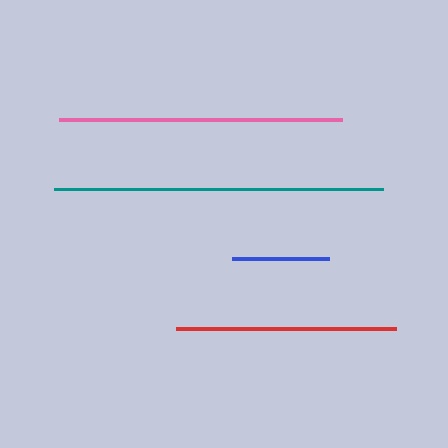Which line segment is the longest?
The teal line is the longest at approximately 329 pixels.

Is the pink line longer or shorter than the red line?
The pink line is longer than the red line.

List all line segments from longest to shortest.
From longest to shortest: teal, pink, red, blue.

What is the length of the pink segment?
The pink segment is approximately 283 pixels long.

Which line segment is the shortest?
The blue line is the shortest at approximately 96 pixels.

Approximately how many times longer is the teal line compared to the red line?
The teal line is approximately 1.5 times the length of the red line.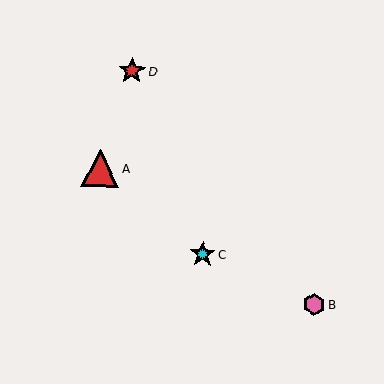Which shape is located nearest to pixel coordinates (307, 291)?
The pink hexagon (labeled B) at (314, 304) is nearest to that location.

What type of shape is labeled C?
Shape C is a cyan star.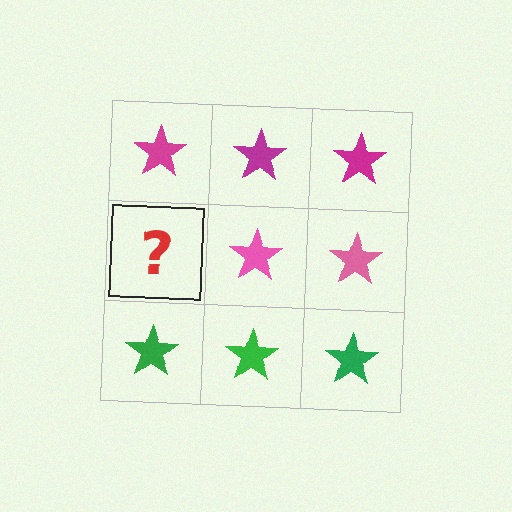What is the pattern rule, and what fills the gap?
The rule is that each row has a consistent color. The gap should be filled with a pink star.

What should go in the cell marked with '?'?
The missing cell should contain a pink star.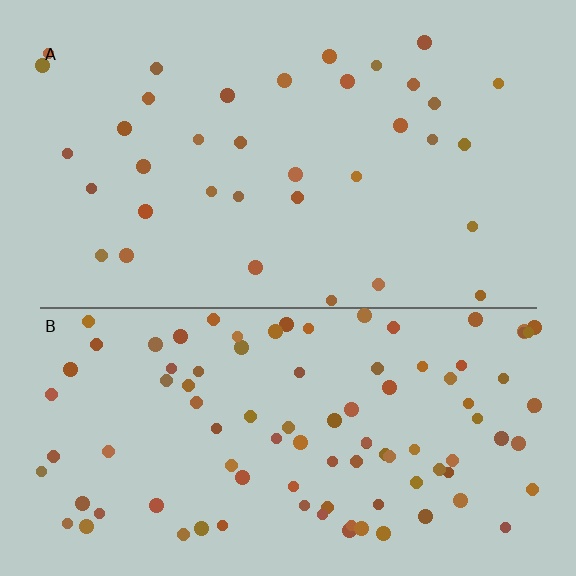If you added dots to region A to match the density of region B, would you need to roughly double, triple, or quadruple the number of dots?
Approximately triple.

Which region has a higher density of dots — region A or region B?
B (the bottom).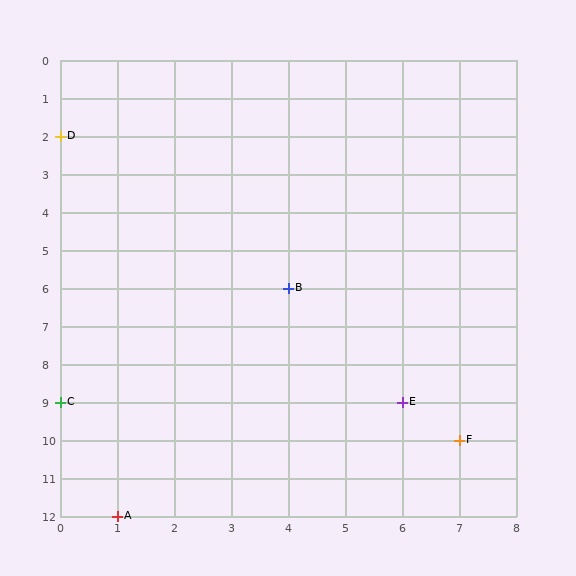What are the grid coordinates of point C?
Point C is at grid coordinates (0, 9).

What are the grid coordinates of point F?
Point F is at grid coordinates (7, 10).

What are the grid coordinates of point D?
Point D is at grid coordinates (0, 2).